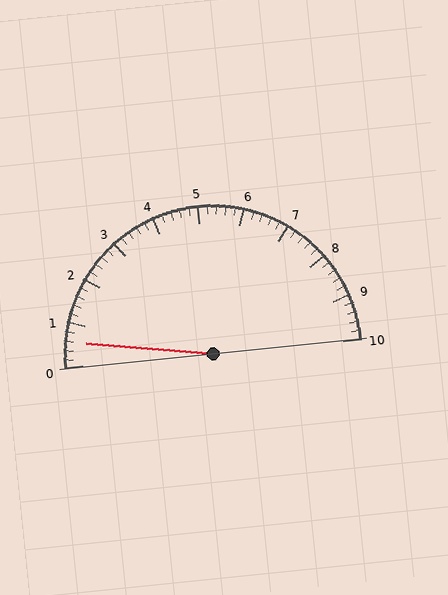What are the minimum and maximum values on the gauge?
The gauge ranges from 0 to 10.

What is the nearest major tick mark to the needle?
The nearest major tick mark is 1.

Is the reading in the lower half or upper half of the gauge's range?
The reading is in the lower half of the range (0 to 10).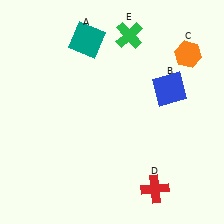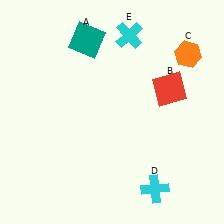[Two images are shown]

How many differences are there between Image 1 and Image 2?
There are 3 differences between the two images.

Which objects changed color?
B changed from blue to red. D changed from red to cyan. E changed from green to cyan.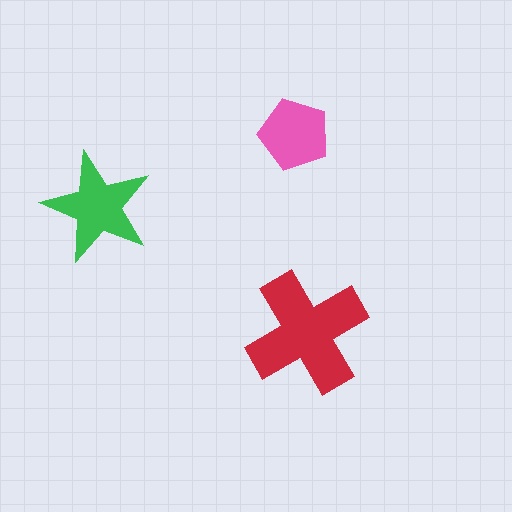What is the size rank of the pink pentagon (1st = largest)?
3rd.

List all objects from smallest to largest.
The pink pentagon, the green star, the red cross.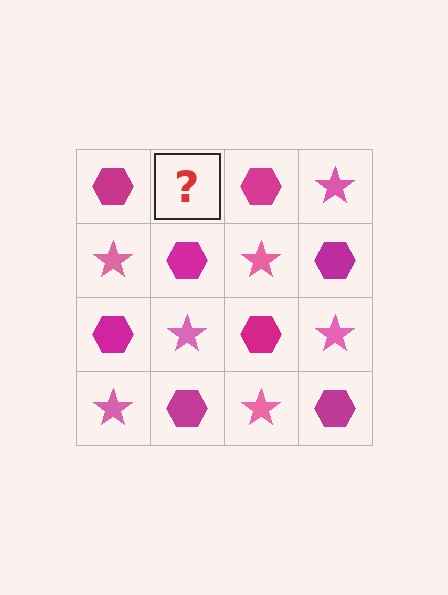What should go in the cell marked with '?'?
The missing cell should contain a pink star.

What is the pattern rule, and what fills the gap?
The rule is that it alternates magenta hexagon and pink star in a checkerboard pattern. The gap should be filled with a pink star.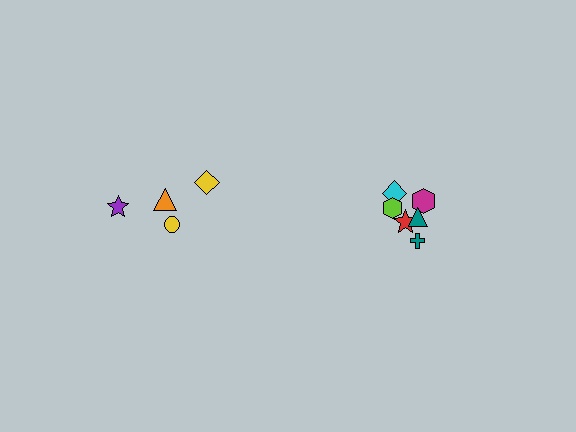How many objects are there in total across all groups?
There are 10 objects.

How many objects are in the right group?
There are 6 objects.